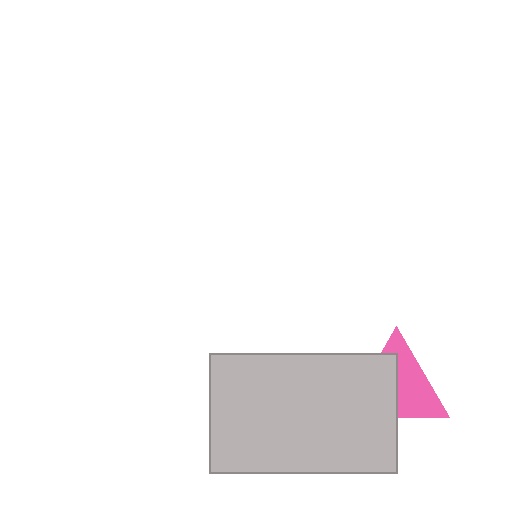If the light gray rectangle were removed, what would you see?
You would see the complete pink triangle.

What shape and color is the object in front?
The object in front is a light gray rectangle.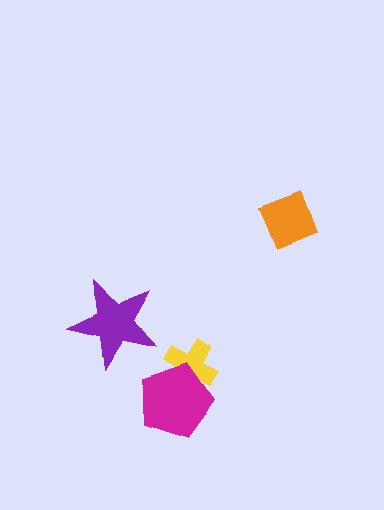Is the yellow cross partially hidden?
Yes, it is partially covered by another shape.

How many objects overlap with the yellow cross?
1 object overlaps with the yellow cross.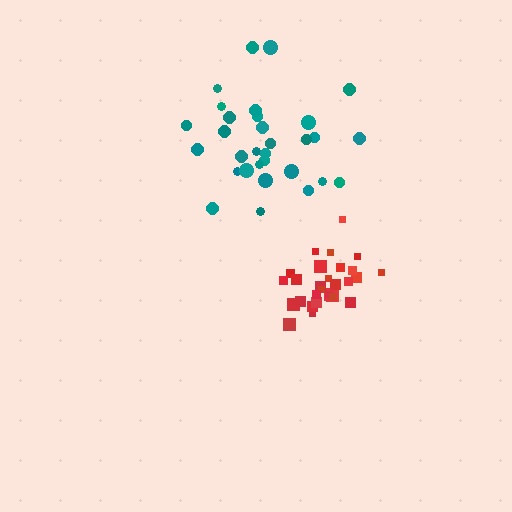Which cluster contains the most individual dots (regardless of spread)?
Teal (31).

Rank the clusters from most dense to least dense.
red, teal.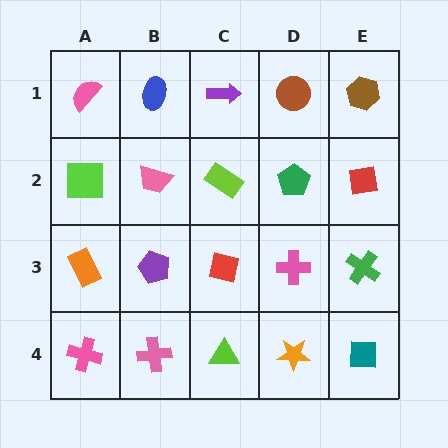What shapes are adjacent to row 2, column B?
A blue ellipse (row 1, column B), a purple pentagon (row 3, column B), a lime square (row 2, column A), a lime rectangle (row 2, column C).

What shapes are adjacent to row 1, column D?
A green pentagon (row 2, column D), a purple arrow (row 1, column C), a brown hexagon (row 1, column E).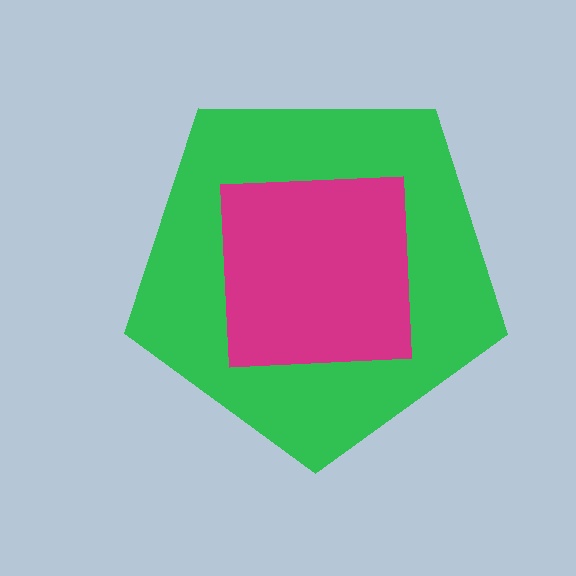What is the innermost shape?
The magenta square.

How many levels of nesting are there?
2.